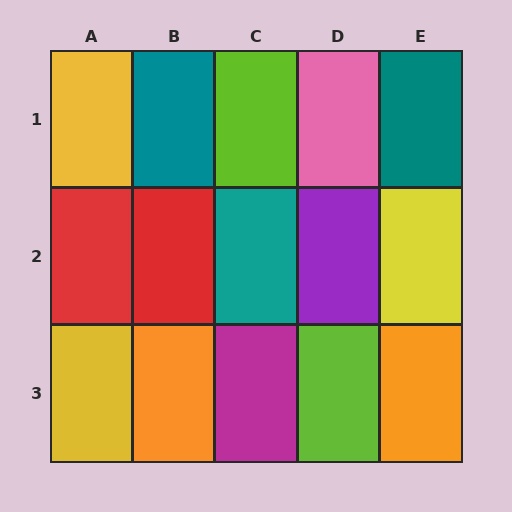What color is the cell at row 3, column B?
Orange.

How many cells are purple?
1 cell is purple.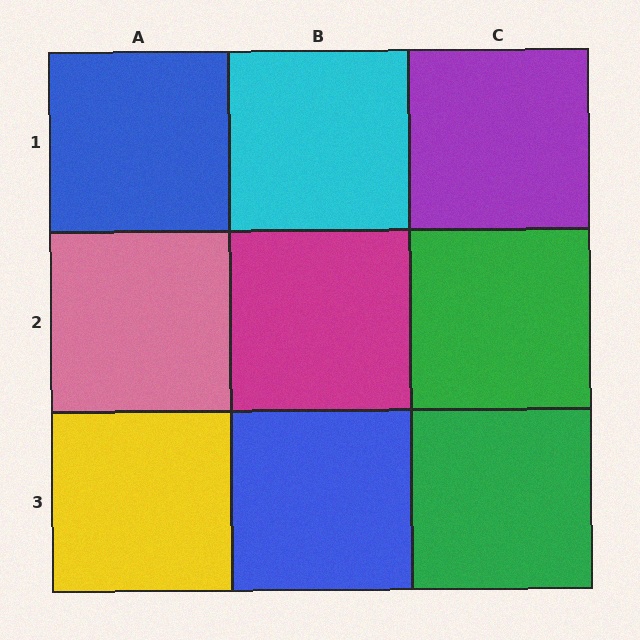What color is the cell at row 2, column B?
Magenta.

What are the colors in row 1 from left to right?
Blue, cyan, purple.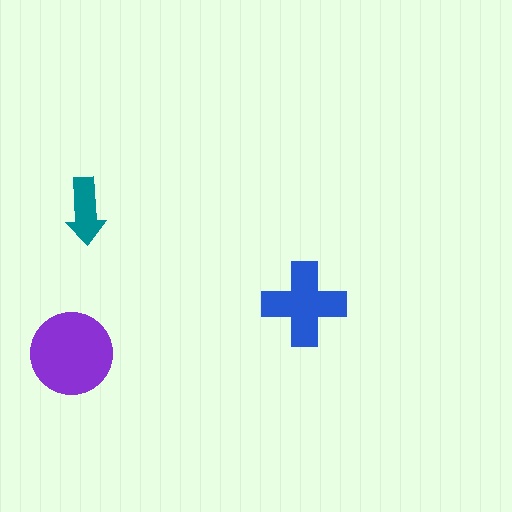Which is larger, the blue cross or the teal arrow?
The blue cross.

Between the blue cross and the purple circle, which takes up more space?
The purple circle.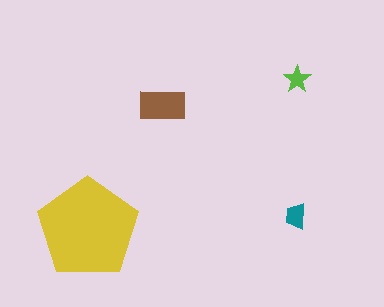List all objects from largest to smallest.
The yellow pentagon, the brown rectangle, the teal trapezoid, the lime star.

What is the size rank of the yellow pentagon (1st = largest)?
1st.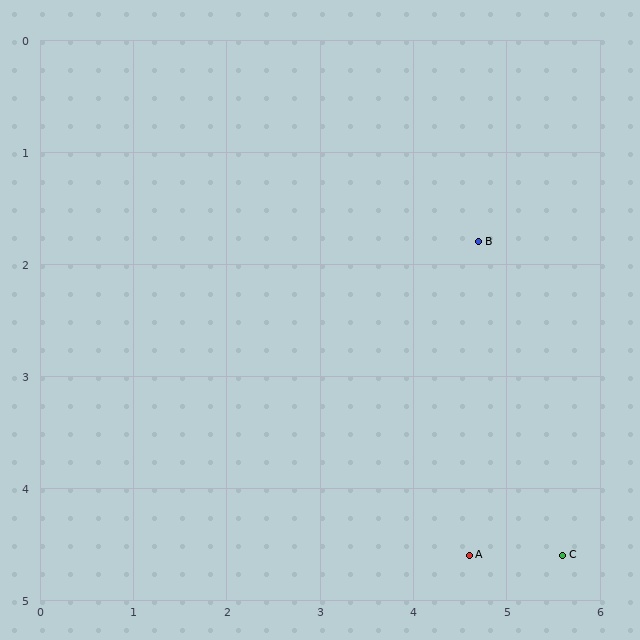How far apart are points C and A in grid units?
Points C and A are about 1.0 grid units apart.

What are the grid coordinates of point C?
Point C is at approximately (5.6, 4.6).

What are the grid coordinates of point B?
Point B is at approximately (4.7, 1.8).